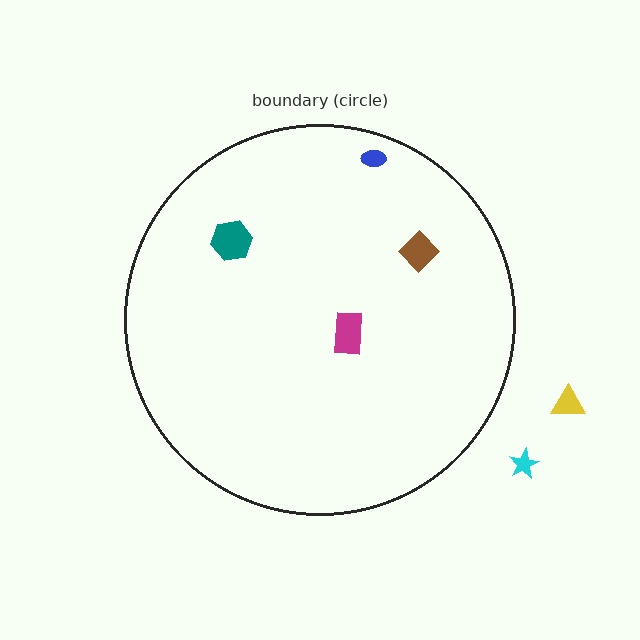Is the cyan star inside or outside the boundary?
Outside.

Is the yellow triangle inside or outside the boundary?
Outside.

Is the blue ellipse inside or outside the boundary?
Inside.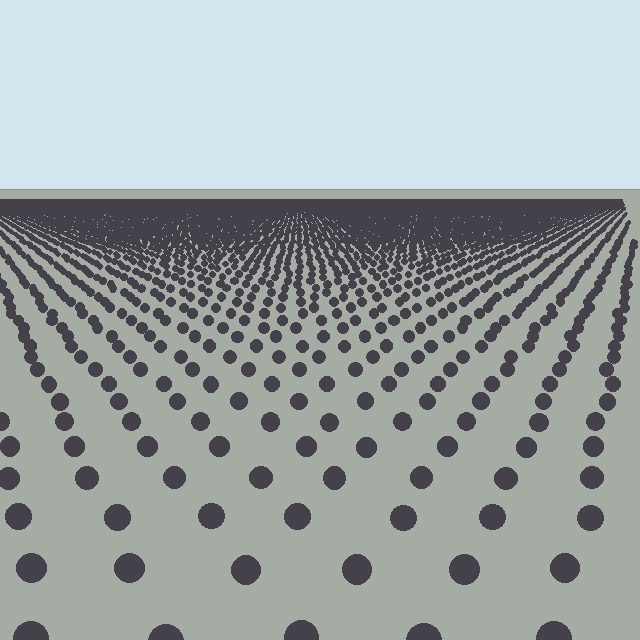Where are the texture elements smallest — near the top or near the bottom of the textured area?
Near the top.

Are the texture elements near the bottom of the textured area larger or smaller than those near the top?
Larger. Near the bottom, elements are closer to the viewer and appear at a bigger on-screen size.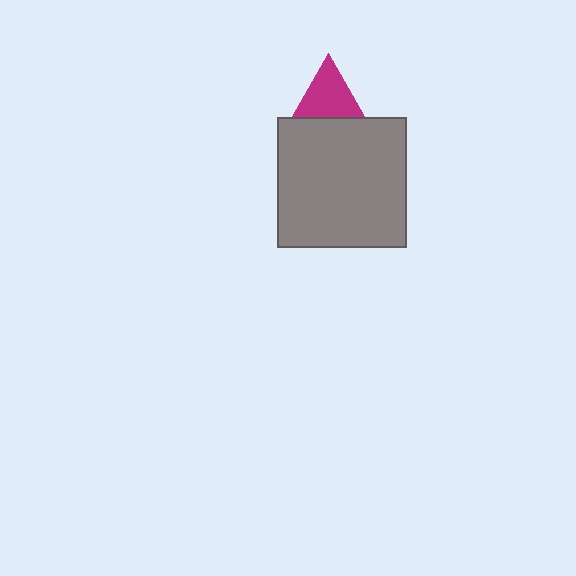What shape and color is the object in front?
The object in front is a gray square.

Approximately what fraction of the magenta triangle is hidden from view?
Roughly 32% of the magenta triangle is hidden behind the gray square.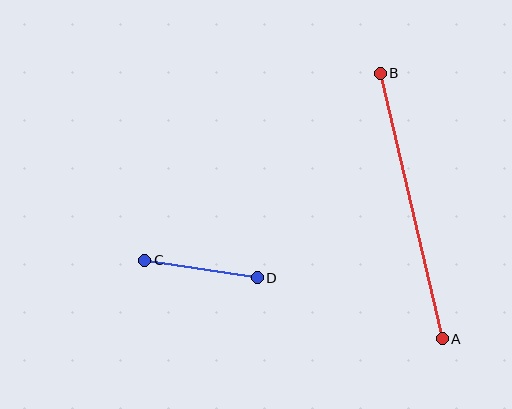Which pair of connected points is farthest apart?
Points A and B are farthest apart.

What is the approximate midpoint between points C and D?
The midpoint is at approximately (201, 269) pixels.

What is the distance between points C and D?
The distance is approximately 114 pixels.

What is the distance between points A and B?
The distance is approximately 273 pixels.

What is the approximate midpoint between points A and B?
The midpoint is at approximately (411, 206) pixels.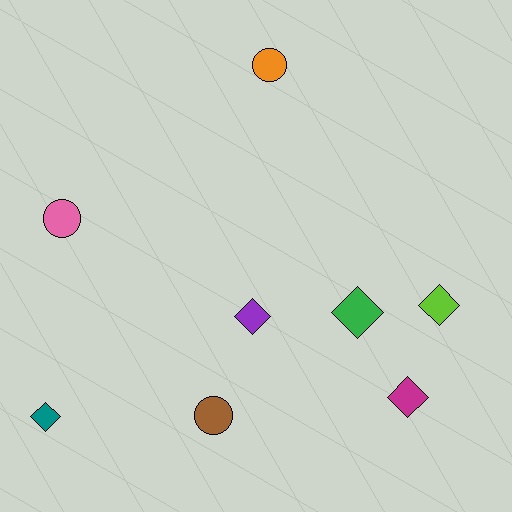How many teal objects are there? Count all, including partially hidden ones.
There is 1 teal object.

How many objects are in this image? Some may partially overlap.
There are 8 objects.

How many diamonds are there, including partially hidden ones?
There are 5 diamonds.